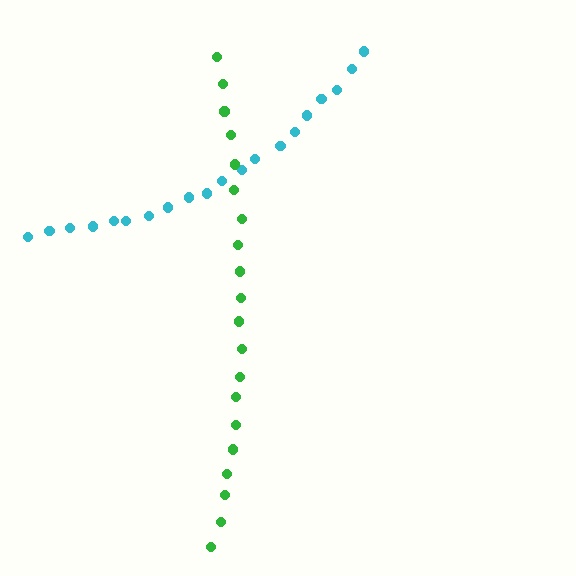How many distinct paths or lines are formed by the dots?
There are 2 distinct paths.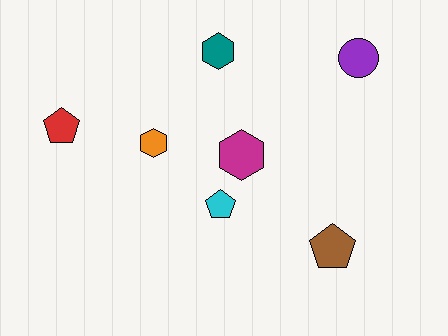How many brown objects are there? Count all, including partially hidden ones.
There is 1 brown object.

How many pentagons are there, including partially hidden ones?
There are 3 pentagons.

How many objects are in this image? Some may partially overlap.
There are 7 objects.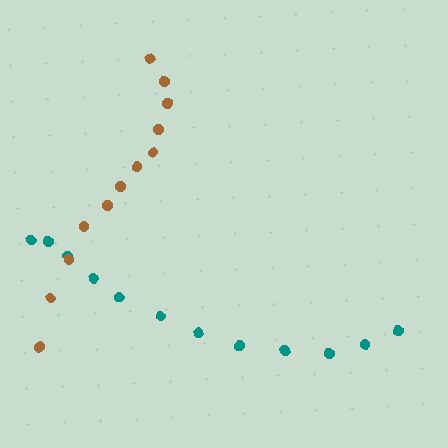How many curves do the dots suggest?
There are 2 distinct paths.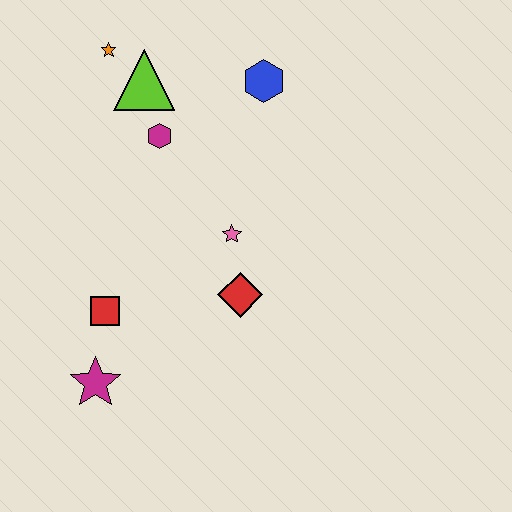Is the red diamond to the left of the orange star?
No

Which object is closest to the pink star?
The red diamond is closest to the pink star.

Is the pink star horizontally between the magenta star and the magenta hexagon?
No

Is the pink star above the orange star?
No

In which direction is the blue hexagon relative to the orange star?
The blue hexagon is to the right of the orange star.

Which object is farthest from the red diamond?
The orange star is farthest from the red diamond.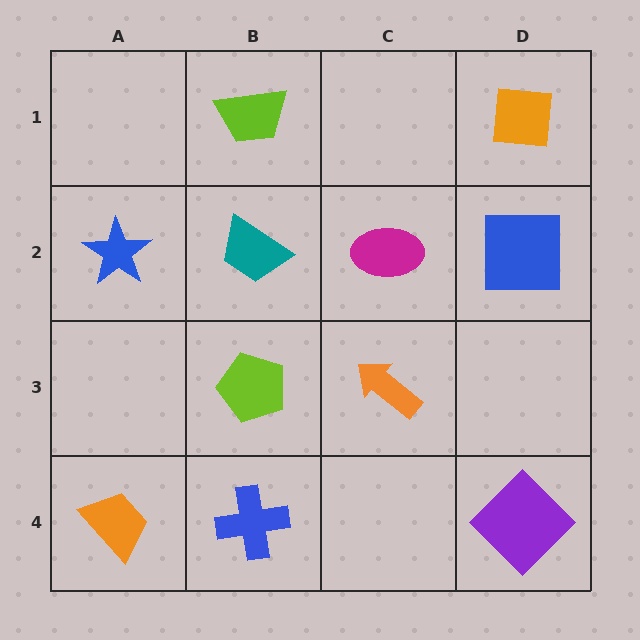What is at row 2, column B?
A teal trapezoid.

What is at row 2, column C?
A magenta ellipse.